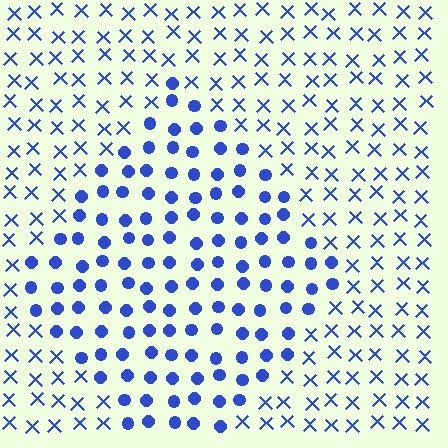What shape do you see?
I see a diamond.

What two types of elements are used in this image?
The image uses circles inside the diamond region and X marks outside it.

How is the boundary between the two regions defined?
The boundary is defined by a change in element shape: circles inside vs. X marks outside. All elements share the same color and spacing.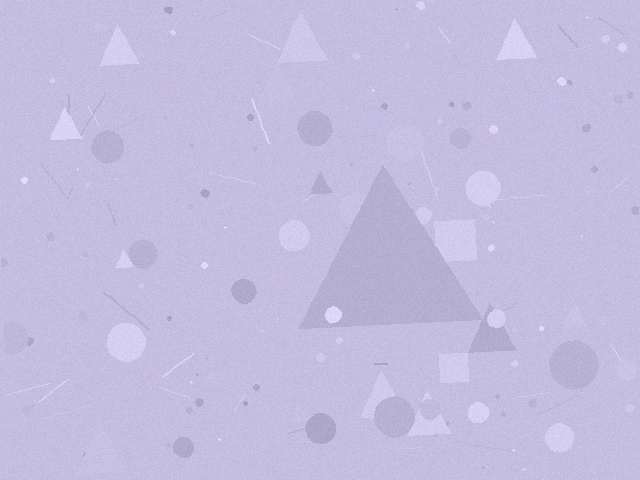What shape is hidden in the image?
A triangle is hidden in the image.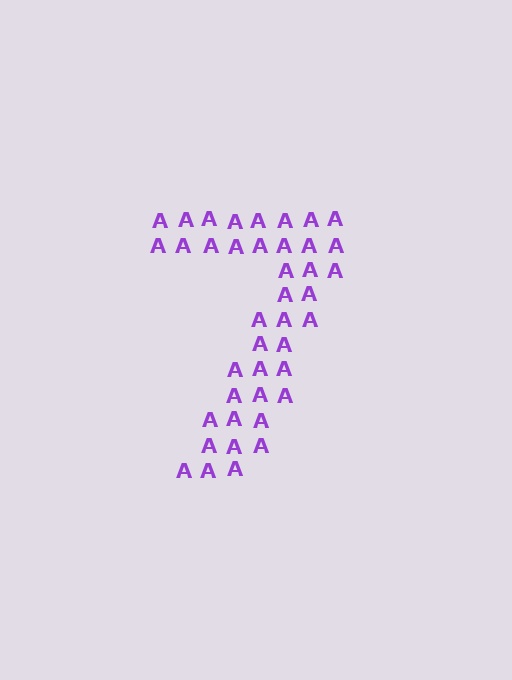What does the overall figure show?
The overall figure shows the digit 7.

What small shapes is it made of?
It is made of small letter A's.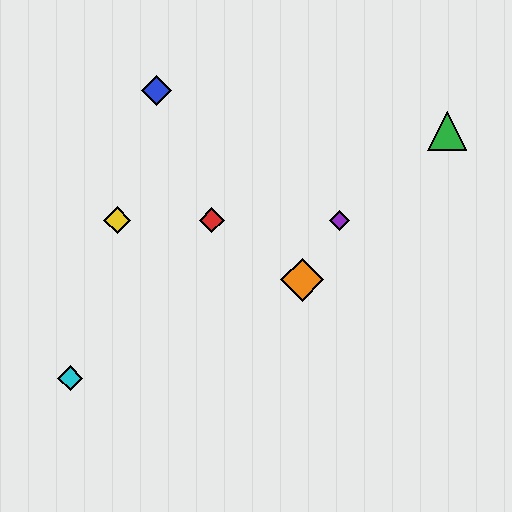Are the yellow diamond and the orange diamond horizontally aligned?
No, the yellow diamond is at y≈220 and the orange diamond is at y≈280.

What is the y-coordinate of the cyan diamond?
The cyan diamond is at y≈378.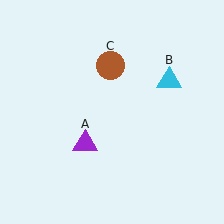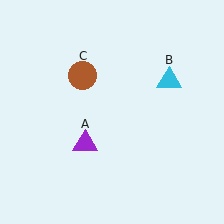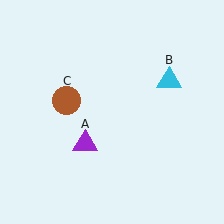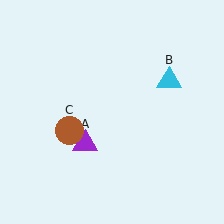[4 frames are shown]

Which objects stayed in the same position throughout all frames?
Purple triangle (object A) and cyan triangle (object B) remained stationary.